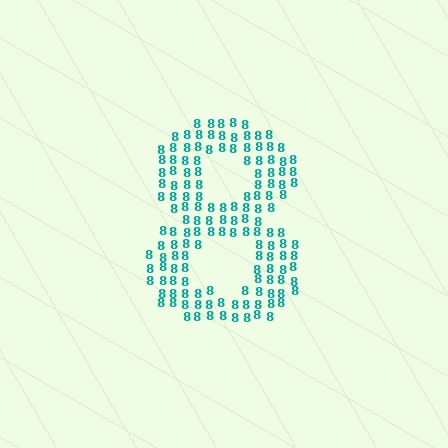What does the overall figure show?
The overall figure shows the digit 8.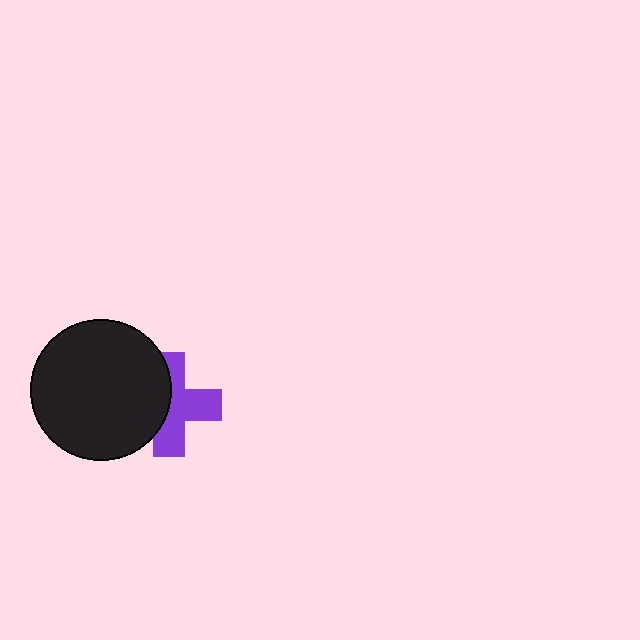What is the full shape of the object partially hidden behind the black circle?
The partially hidden object is a purple cross.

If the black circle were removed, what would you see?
You would see the complete purple cross.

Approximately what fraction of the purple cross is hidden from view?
Roughly 41% of the purple cross is hidden behind the black circle.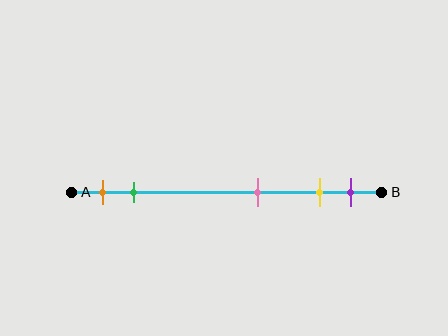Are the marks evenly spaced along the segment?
No, the marks are not evenly spaced.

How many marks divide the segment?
There are 5 marks dividing the segment.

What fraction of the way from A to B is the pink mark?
The pink mark is approximately 60% (0.6) of the way from A to B.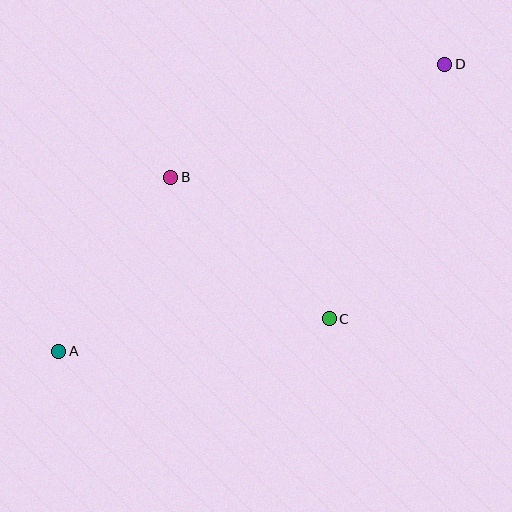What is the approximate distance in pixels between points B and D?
The distance between B and D is approximately 296 pixels.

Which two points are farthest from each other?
Points A and D are farthest from each other.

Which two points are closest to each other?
Points A and B are closest to each other.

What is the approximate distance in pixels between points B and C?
The distance between B and C is approximately 213 pixels.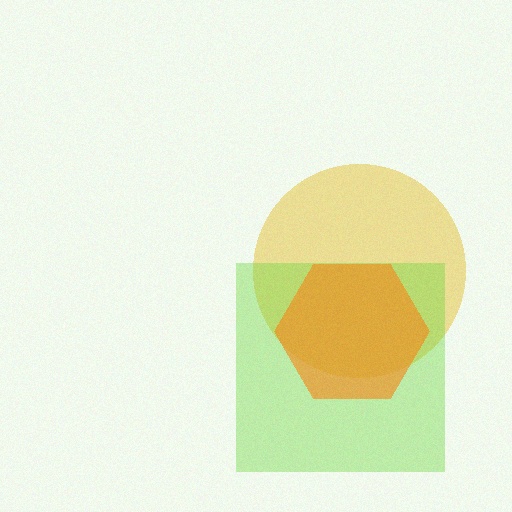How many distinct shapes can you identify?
There are 3 distinct shapes: a yellow circle, a lime square, an orange hexagon.